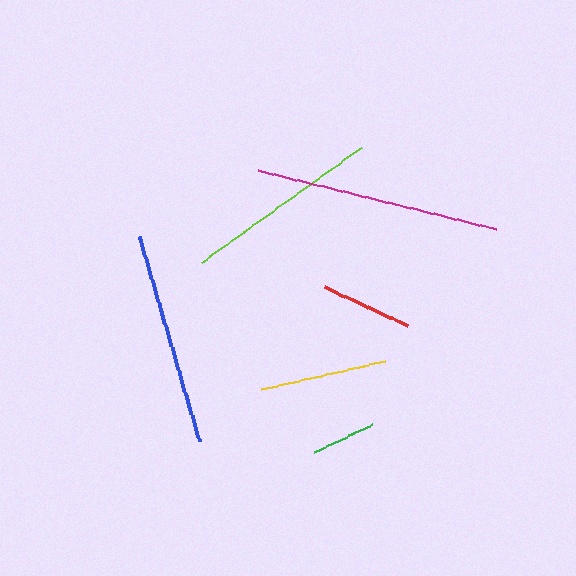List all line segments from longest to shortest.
From longest to shortest: magenta, blue, lime, yellow, red, green.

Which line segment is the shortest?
The green line is the shortest at approximately 64 pixels.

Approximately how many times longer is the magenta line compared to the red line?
The magenta line is approximately 2.7 times the length of the red line.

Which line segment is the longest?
The magenta line is the longest at approximately 245 pixels.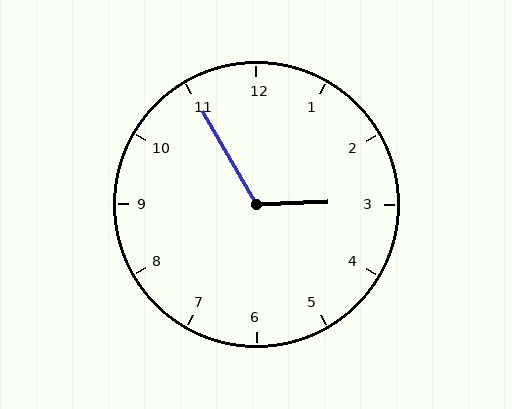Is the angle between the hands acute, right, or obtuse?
It is obtuse.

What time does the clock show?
2:55.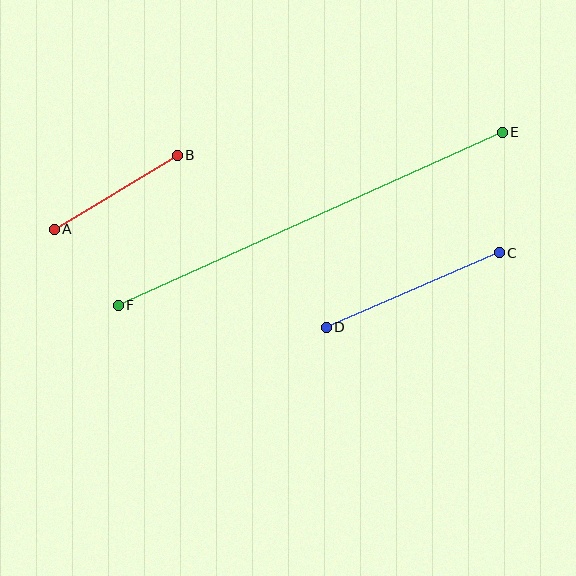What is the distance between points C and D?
The distance is approximately 188 pixels.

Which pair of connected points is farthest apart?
Points E and F are farthest apart.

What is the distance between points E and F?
The distance is approximately 421 pixels.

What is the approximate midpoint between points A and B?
The midpoint is at approximately (116, 192) pixels.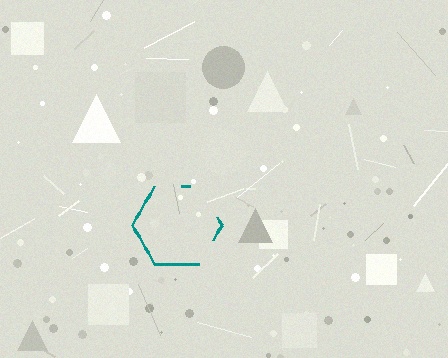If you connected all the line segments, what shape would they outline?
They would outline a hexagon.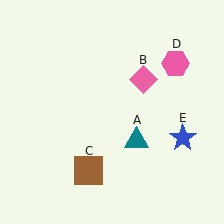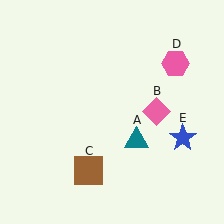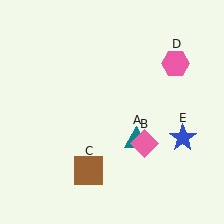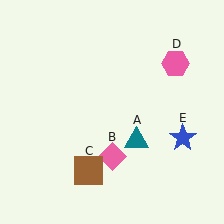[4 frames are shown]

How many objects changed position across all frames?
1 object changed position: pink diamond (object B).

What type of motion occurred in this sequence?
The pink diamond (object B) rotated clockwise around the center of the scene.